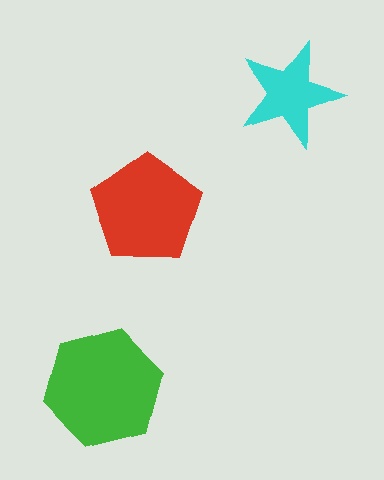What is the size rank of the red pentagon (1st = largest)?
2nd.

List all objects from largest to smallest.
The green hexagon, the red pentagon, the cyan star.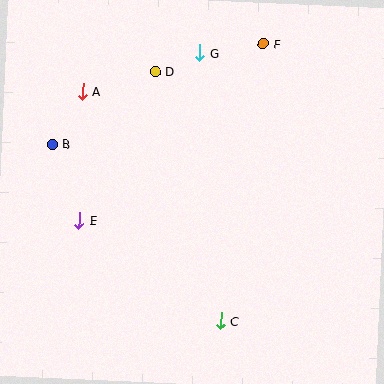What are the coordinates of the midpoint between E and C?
The midpoint between E and C is at (150, 271).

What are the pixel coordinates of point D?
Point D is at (155, 71).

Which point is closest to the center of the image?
Point E at (79, 220) is closest to the center.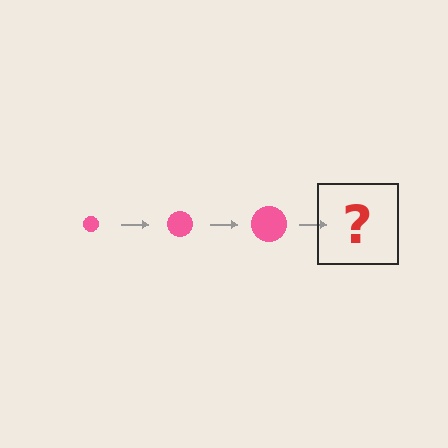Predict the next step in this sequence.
The next step is a pink circle, larger than the previous one.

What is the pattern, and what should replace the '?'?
The pattern is that the circle gets progressively larger each step. The '?' should be a pink circle, larger than the previous one.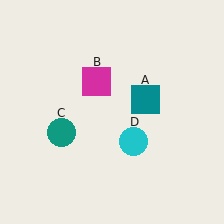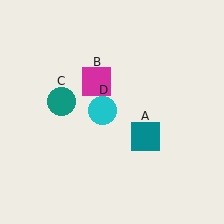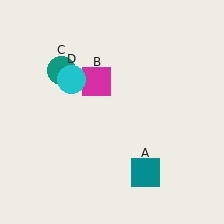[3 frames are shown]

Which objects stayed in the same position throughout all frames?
Magenta square (object B) remained stationary.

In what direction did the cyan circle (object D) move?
The cyan circle (object D) moved up and to the left.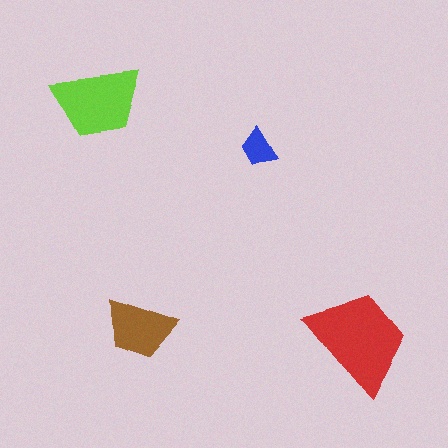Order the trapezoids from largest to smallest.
the red one, the lime one, the brown one, the blue one.